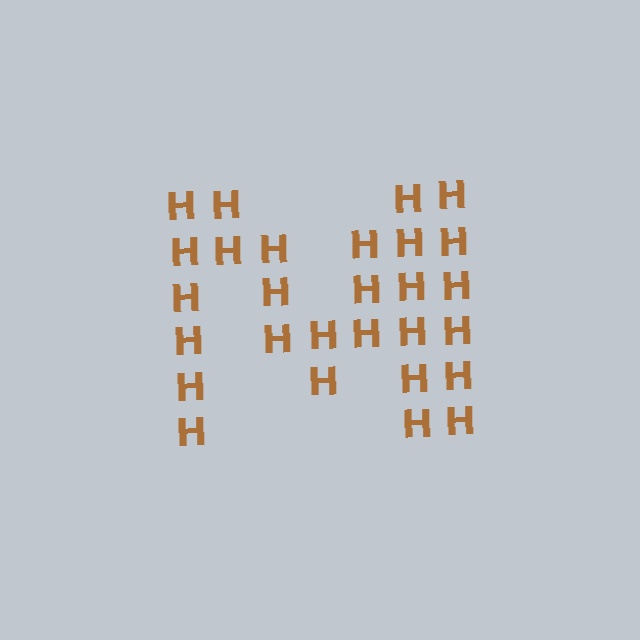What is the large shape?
The large shape is the letter M.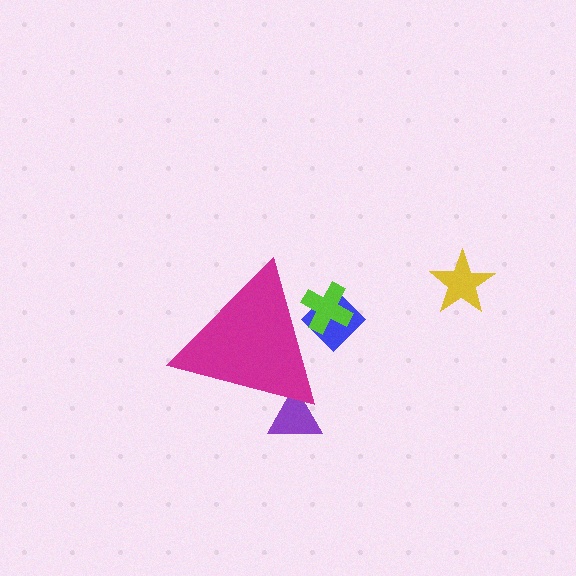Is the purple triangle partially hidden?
Yes, the purple triangle is partially hidden behind the magenta triangle.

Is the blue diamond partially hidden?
Yes, the blue diamond is partially hidden behind the magenta triangle.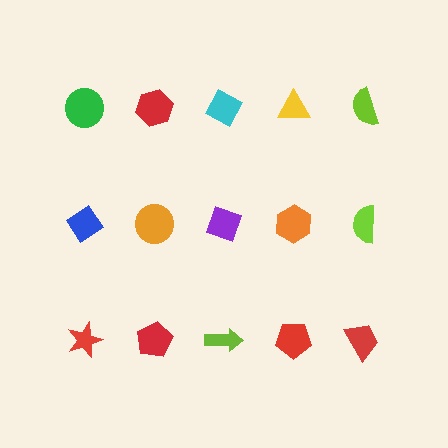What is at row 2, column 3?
A purple diamond.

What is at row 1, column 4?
A yellow triangle.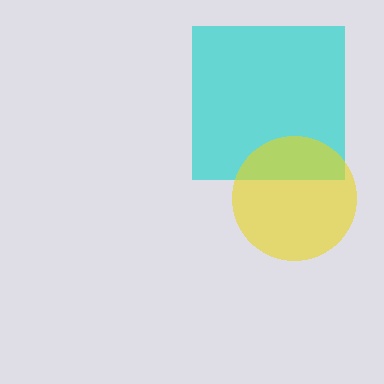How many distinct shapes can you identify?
There are 2 distinct shapes: a cyan square, a yellow circle.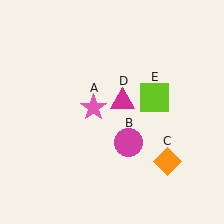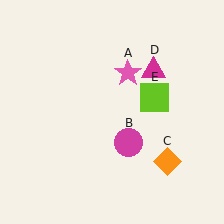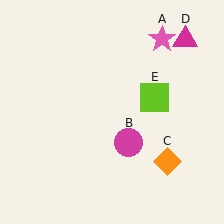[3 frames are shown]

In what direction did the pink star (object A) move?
The pink star (object A) moved up and to the right.